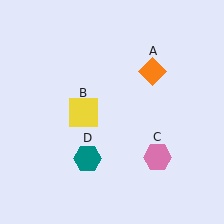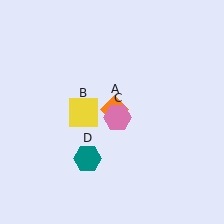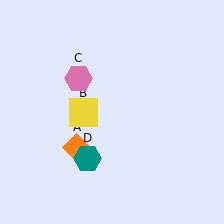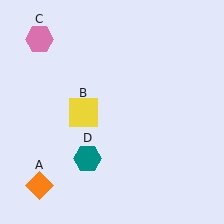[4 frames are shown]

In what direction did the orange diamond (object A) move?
The orange diamond (object A) moved down and to the left.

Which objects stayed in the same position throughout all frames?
Yellow square (object B) and teal hexagon (object D) remained stationary.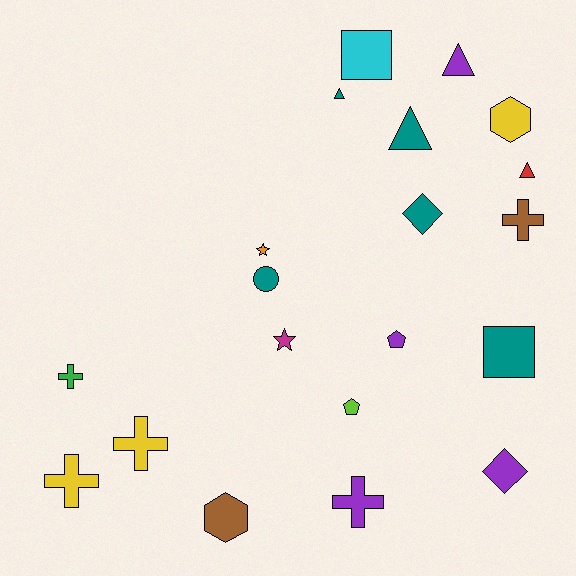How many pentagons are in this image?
There are 2 pentagons.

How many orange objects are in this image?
There is 1 orange object.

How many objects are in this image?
There are 20 objects.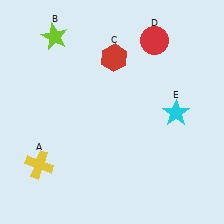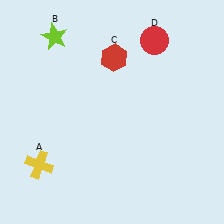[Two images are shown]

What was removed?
The cyan star (E) was removed in Image 2.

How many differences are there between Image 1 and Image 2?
There is 1 difference between the two images.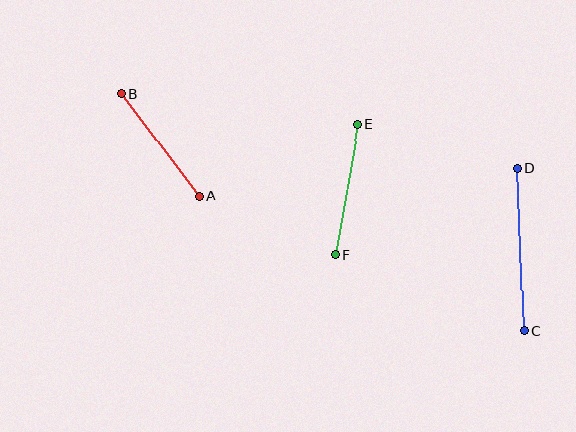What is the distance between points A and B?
The distance is approximately 128 pixels.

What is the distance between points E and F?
The distance is approximately 132 pixels.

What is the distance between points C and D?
The distance is approximately 163 pixels.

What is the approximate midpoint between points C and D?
The midpoint is at approximately (520, 250) pixels.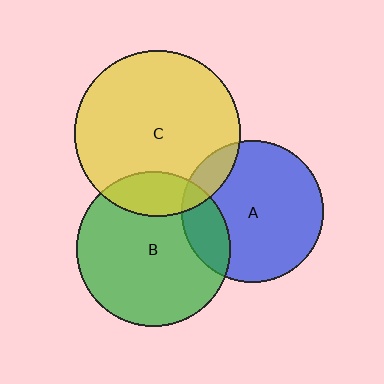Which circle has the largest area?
Circle C (yellow).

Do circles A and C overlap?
Yes.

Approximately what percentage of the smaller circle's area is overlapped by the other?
Approximately 10%.